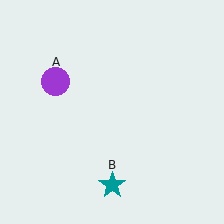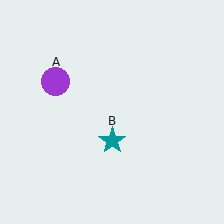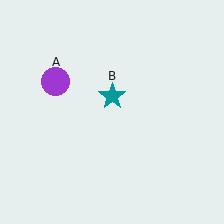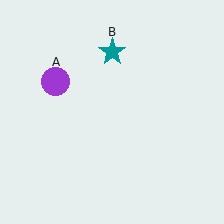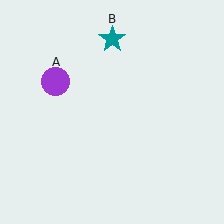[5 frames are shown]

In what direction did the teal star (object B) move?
The teal star (object B) moved up.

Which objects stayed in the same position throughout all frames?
Purple circle (object A) remained stationary.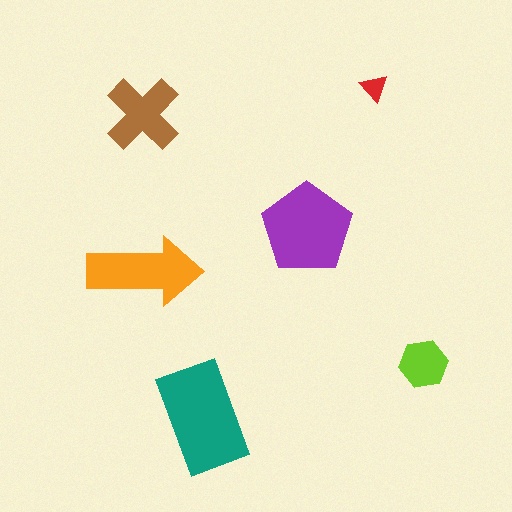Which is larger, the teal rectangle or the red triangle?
The teal rectangle.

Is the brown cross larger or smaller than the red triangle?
Larger.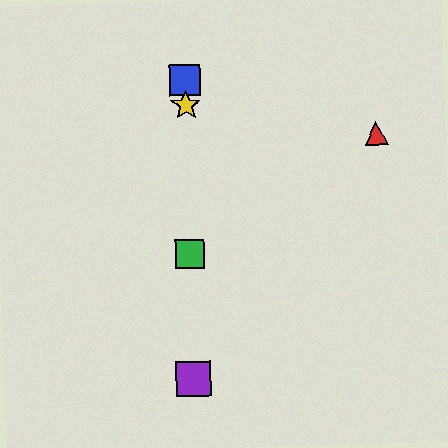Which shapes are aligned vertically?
The blue square, the green square, the yellow star, the purple square are aligned vertically.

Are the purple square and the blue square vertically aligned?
Yes, both are at x≈194.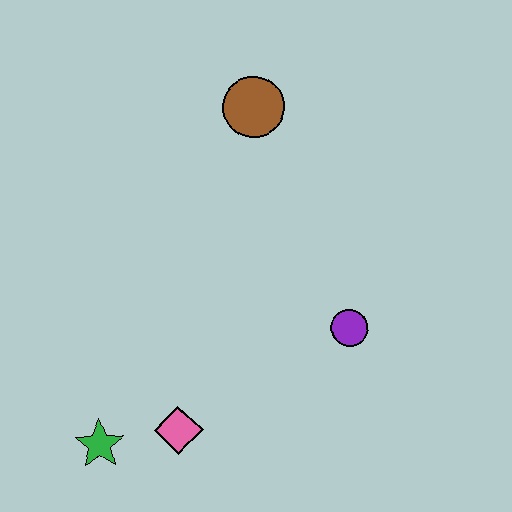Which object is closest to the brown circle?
The purple circle is closest to the brown circle.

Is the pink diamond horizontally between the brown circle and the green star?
Yes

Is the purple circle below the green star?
No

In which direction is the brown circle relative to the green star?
The brown circle is above the green star.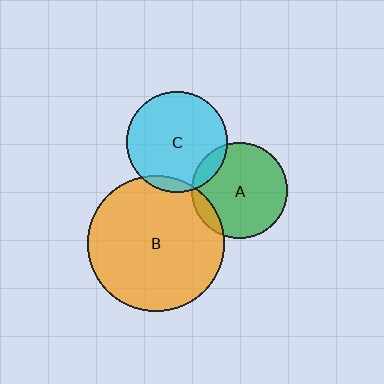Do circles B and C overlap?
Yes.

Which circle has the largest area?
Circle B (orange).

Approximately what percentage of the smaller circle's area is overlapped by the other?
Approximately 5%.